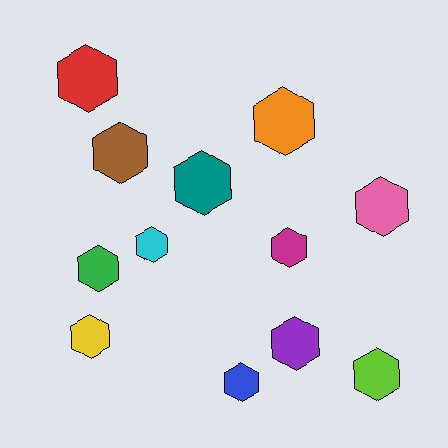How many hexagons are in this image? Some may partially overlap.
There are 12 hexagons.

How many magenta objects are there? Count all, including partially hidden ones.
There is 1 magenta object.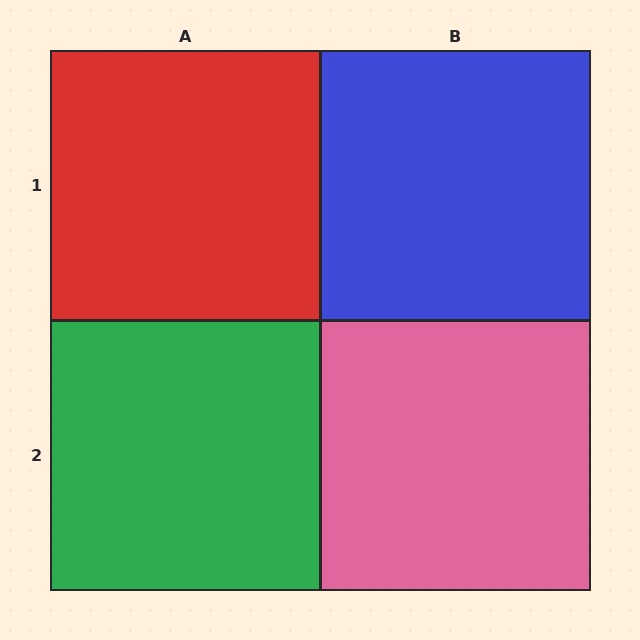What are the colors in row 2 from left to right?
Green, pink.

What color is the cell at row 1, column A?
Red.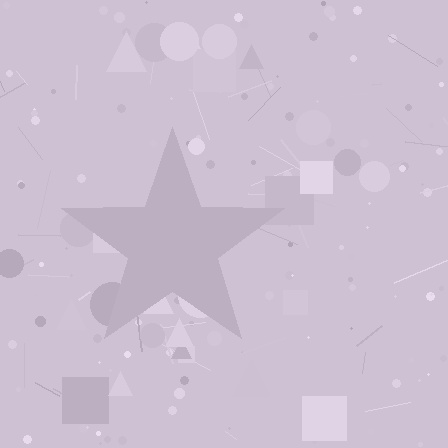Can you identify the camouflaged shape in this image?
The camouflaged shape is a star.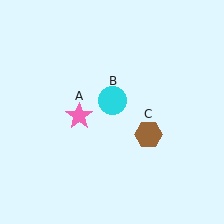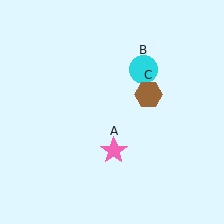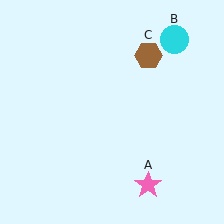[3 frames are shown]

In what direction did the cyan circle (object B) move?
The cyan circle (object B) moved up and to the right.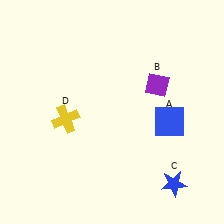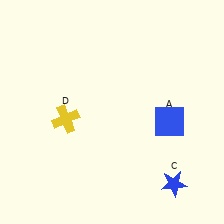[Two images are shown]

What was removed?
The purple diamond (B) was removed in Image 2.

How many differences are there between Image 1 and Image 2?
There is 1 difference between the two images.